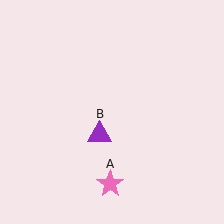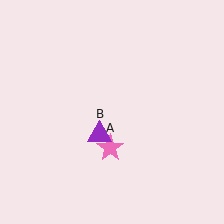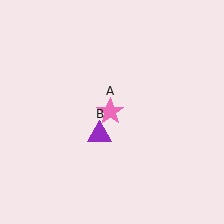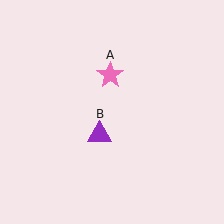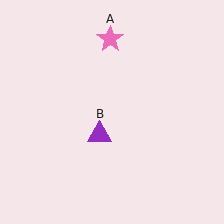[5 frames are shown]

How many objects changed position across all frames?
1 object changed position: pink star (object A).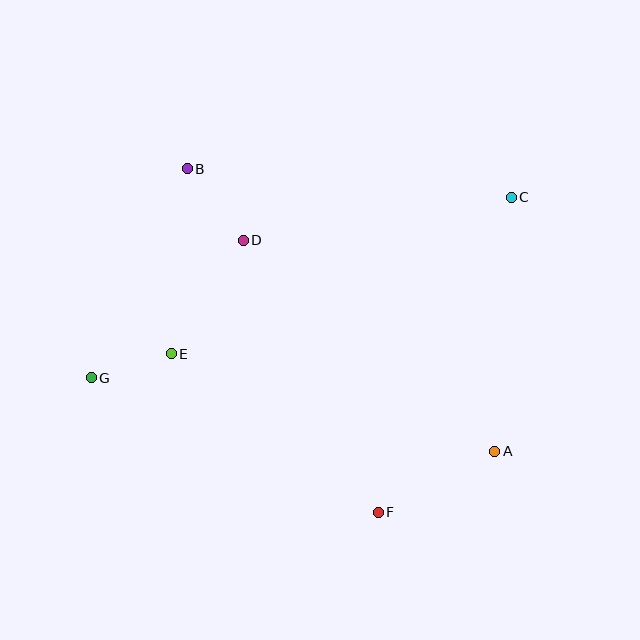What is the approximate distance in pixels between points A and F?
The distance between A and F is approximately 131 pixels.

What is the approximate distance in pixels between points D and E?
The distance between D and E is approximately 135 pixels.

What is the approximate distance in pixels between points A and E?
The distance between A and E is approximately 338 pixels.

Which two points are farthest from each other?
Points C and G are farthest from each other.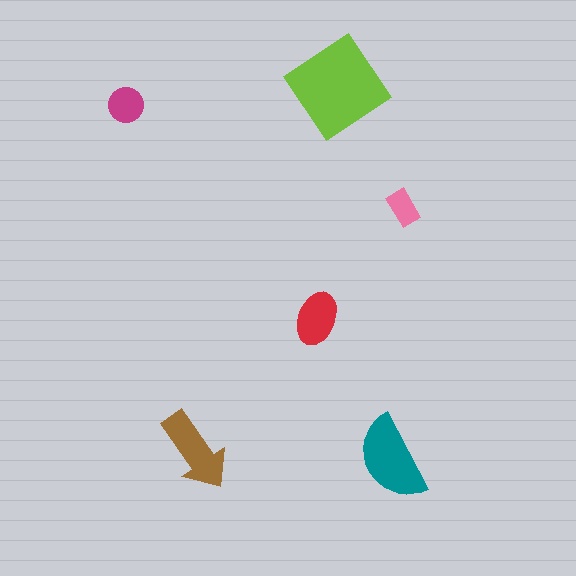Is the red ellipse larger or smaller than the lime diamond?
Smaller.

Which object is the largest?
The lime diamond.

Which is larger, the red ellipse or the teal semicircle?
The teal semicircle.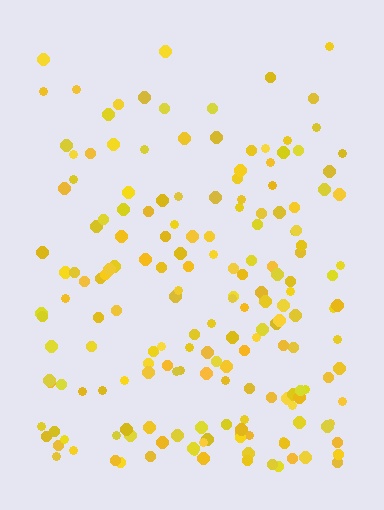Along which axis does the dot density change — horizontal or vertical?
Vertical.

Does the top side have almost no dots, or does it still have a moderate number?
Still a moderate number, just noticeably fewer than the bottom.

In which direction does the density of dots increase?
From top to bottom, with the bottom side densest.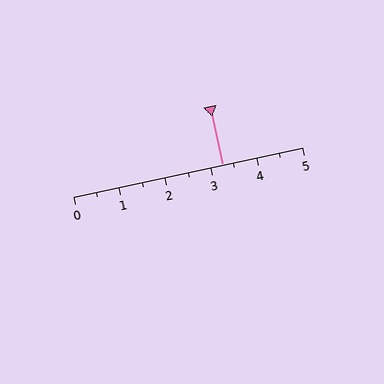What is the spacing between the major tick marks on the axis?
The major ticks are spaced 1 apart.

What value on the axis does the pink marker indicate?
The marker indicates approximately 3.2.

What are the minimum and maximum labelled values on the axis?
The axis runs from 0 to 5.